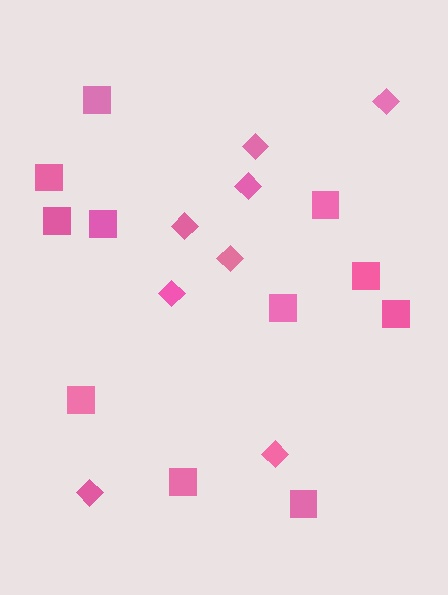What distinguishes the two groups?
There are 2 groups: one group of diamonds (8) and one group of squares (11).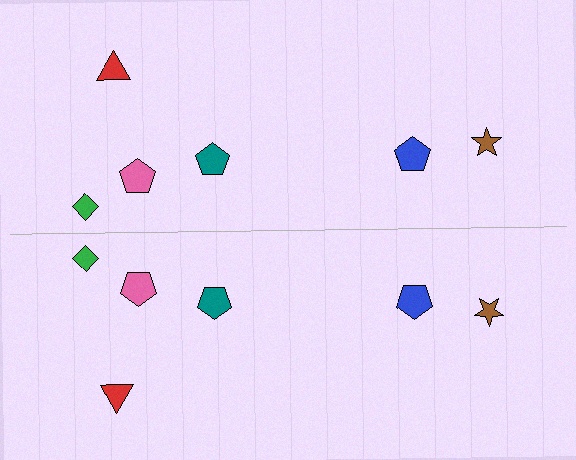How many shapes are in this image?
There are 12 shapes in this image.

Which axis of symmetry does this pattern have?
The pattern has a horizontal axis of symmetry running through the center of the image.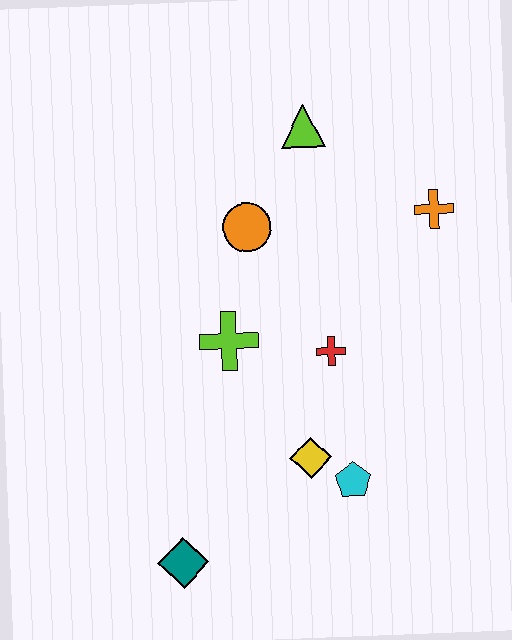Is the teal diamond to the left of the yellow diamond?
Yes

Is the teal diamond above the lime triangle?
No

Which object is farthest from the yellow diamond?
The lime triangle is farthest from the yellow diamond.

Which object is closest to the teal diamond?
The yellow diamond is closest to the teal diamond.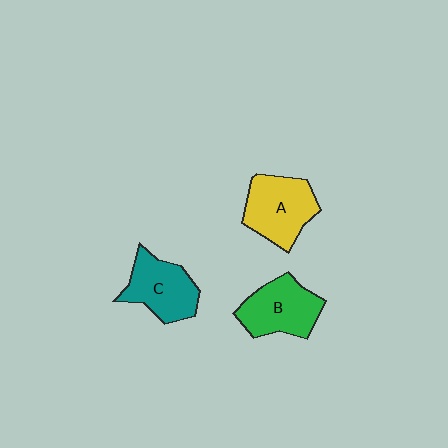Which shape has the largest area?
Shape A (yellow).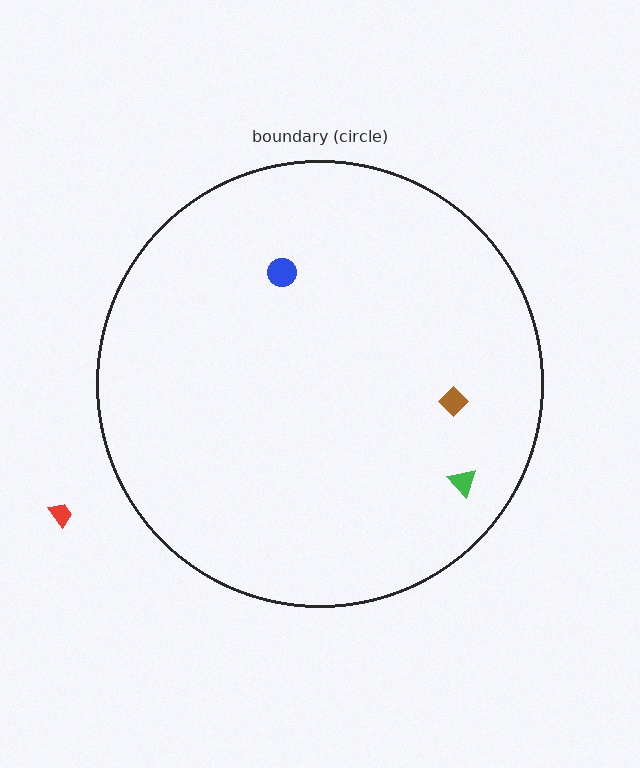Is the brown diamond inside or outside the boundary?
Inside.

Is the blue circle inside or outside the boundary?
Inside.